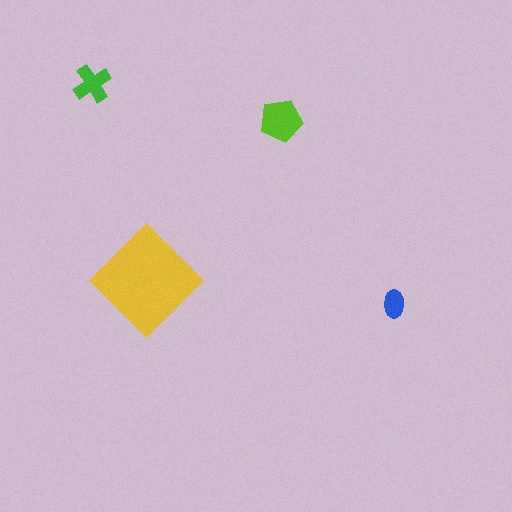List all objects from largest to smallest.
The yellow diamond, the lime pentagon, the green cross, the blue ellipse.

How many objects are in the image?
There are 4 objects in the image.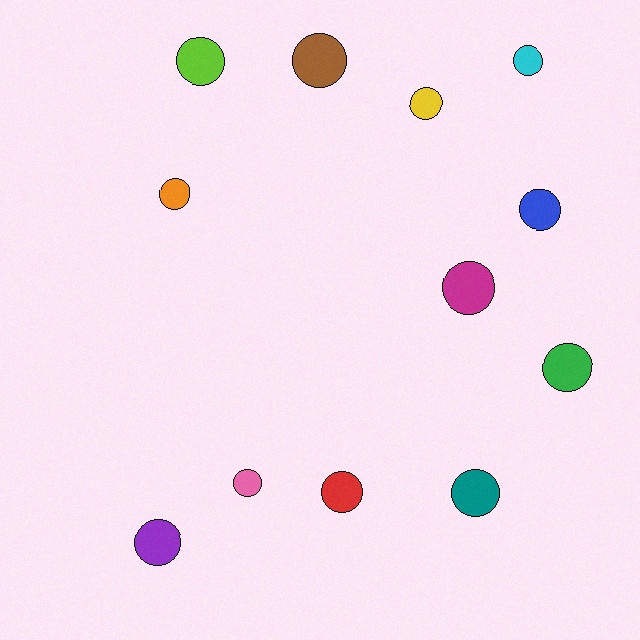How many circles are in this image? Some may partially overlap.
There are 12 circles.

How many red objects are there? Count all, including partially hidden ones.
There is 1 red object.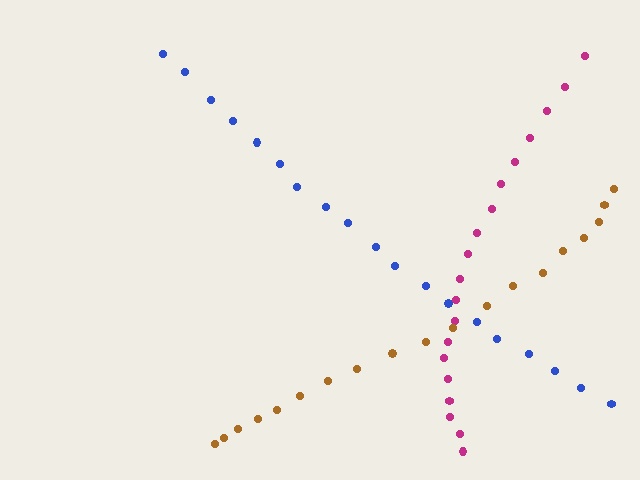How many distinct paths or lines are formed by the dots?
There are 3 distinct paths.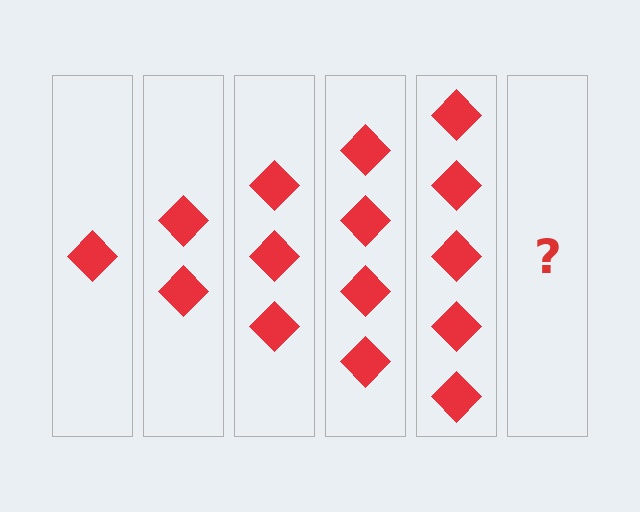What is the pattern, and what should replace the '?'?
The pattern is that each step adds one more diamond. The '?' should be 6 diamonds.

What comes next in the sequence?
The next element should be 6 diamonds.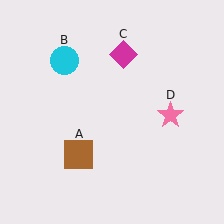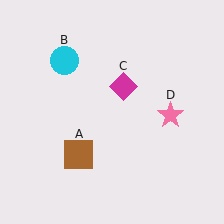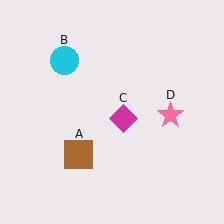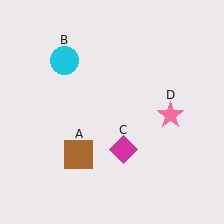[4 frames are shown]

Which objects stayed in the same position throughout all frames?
Brown square (object A) and cyan circle (object B) and pink star (object D) remained stationary.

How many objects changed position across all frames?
1 object changed position: magenta diamond (object C).